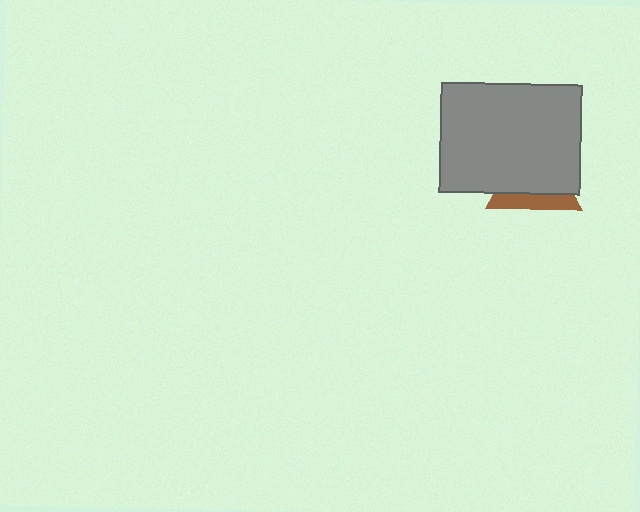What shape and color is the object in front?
The object in front is a gray rectangle.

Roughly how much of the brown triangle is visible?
A small part of it is visible (roughly 34%).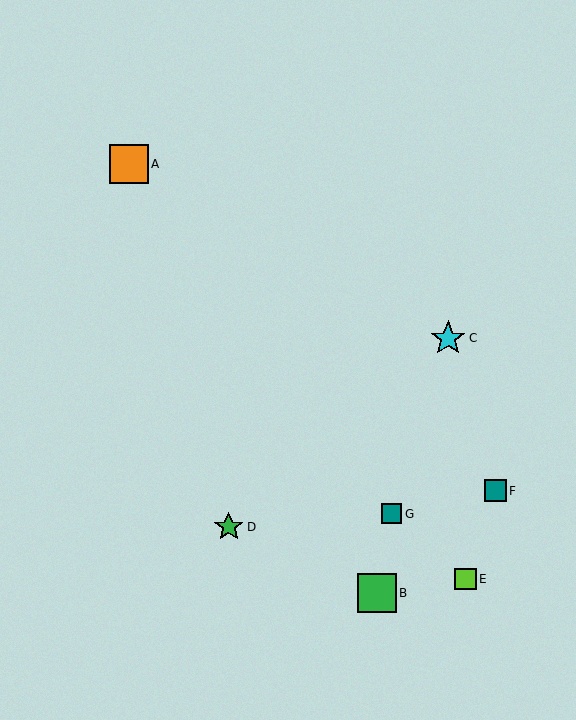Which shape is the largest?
The orange square (labeled A) is the largest.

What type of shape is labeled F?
Shape F is a teal square.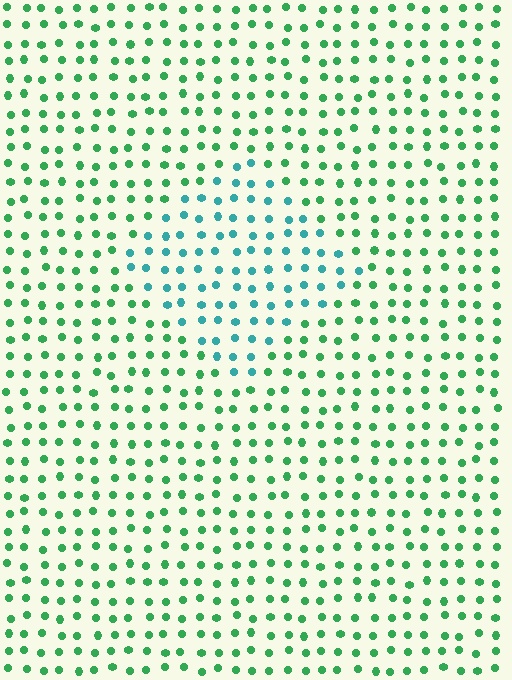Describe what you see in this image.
The image is filled with small green elements in a uniform arrangement. A diamond-shaped region is visible where the elements are tinted to a slightly different hue, forming a subtle color boundary.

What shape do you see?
I see a diamond.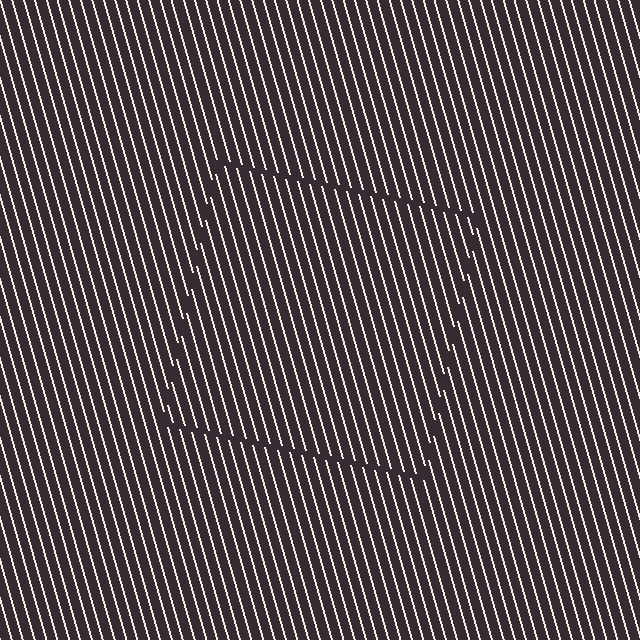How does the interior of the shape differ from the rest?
The interior of the shape contains the same grating, shifted by half a period — the contour is defined by the phase discontinuity where line-ends from the inner and outer gratings abut.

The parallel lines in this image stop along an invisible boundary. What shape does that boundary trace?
An illusory square. The interior of the shape contains the same grating, shifted by half a period — the contour is defined by the phase discontinuity where line-ends from the inner and outer gratings abut.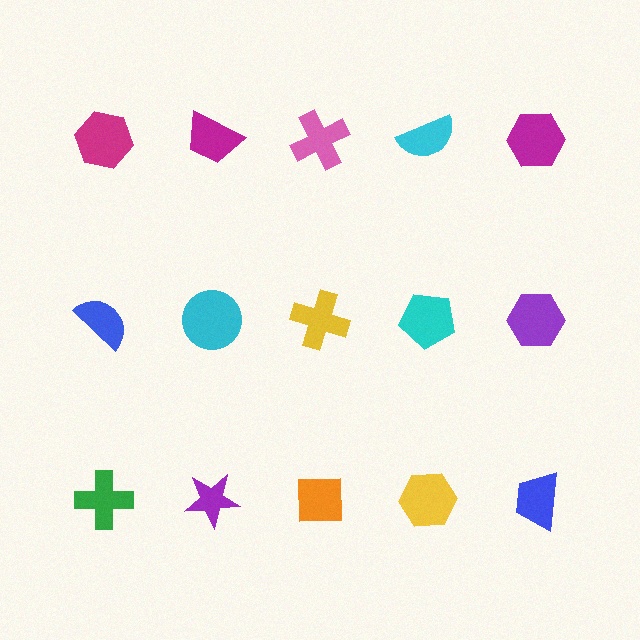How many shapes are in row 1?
5 shapes.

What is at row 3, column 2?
A purple star.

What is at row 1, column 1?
A magenta hexagon.